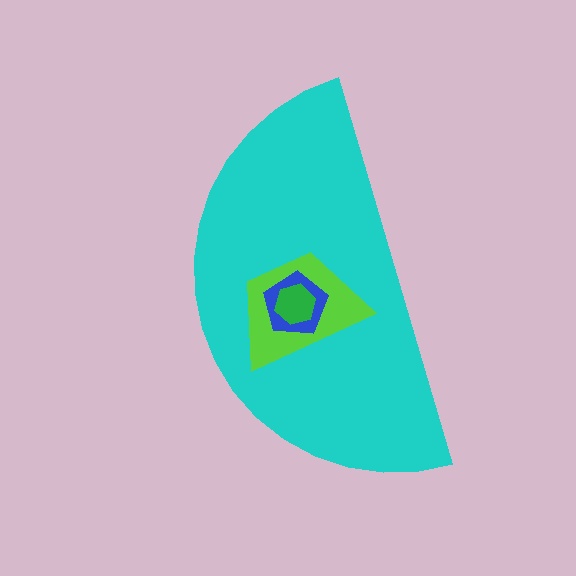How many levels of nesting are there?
4.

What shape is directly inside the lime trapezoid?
The blue pentagon.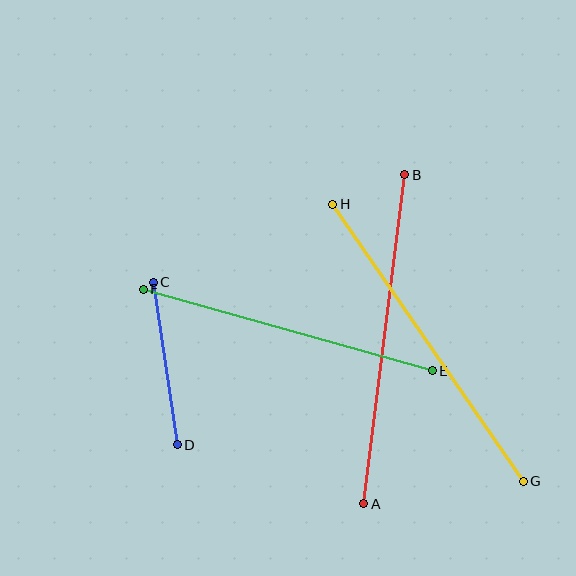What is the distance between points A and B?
The distance is approximately 331 pixels.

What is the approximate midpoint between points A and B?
The midpoint is at approximately (384, 339) pixels.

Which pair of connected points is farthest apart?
Points G and H are farthest apart.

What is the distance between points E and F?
The distance is approximately 300 pixels.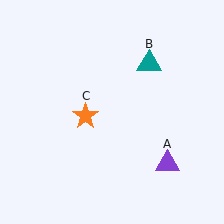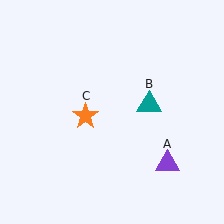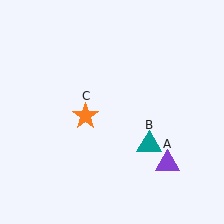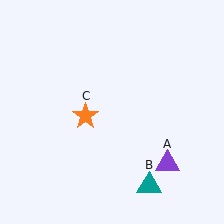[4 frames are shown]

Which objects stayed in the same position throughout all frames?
Purple triangle (object A) and orange star (object C) remained stationary.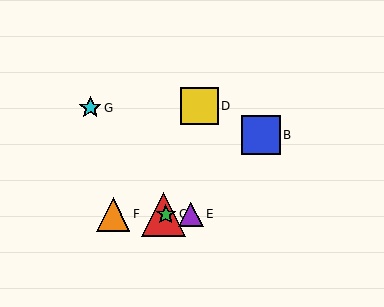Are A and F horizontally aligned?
Yes, both are at y≈214.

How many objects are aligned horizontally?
4 objects (A, C, E, F) are aligned horizontally.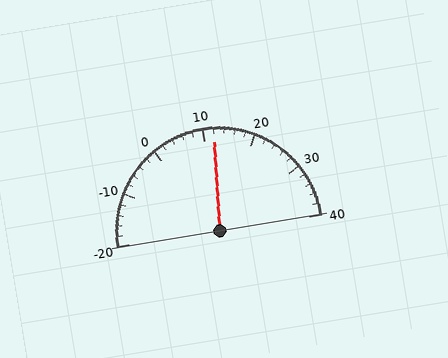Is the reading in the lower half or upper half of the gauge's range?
The reading is in the upper half of the range (-20 to 40).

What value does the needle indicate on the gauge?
The needle indicates approximately 12.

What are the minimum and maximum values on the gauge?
The gauge ranges from -20 to 40.